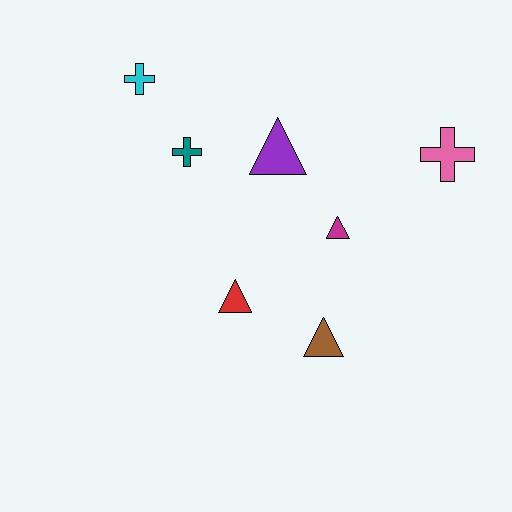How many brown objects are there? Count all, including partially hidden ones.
There is 1 brown object.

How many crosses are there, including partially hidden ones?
There are 3 crosses.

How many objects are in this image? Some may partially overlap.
There are 7 objects.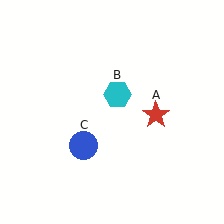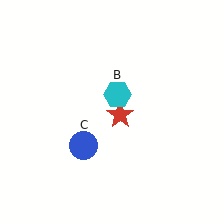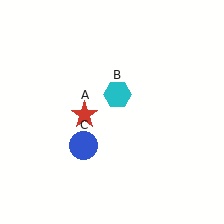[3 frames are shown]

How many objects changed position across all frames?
1 object changed position: red star (object A).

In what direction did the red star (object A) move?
The red star (object A) moved left.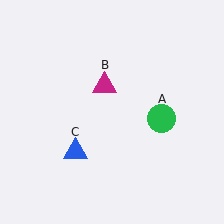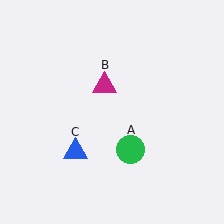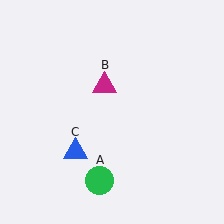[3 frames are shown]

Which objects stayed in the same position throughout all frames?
Magenta triangle (object B) and blue triangle (object C) remained stationary.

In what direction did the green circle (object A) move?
The green circle (object A) moved down and to the left.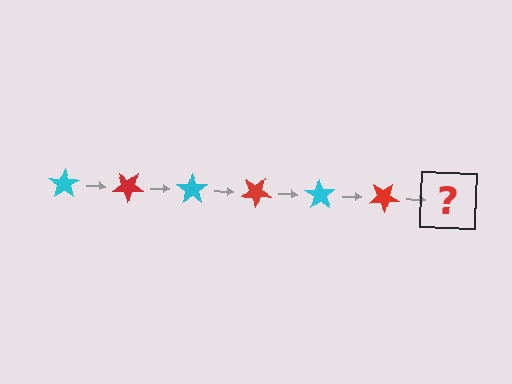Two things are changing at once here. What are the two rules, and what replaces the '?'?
The two rules are that it rotates 35 degrees each step and the color cycles through cyan and red. The '?' should be a cyan star, rotated 210 degrees from the start.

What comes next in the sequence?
The next element should be a cyan star, rotated 210 degrees from the start.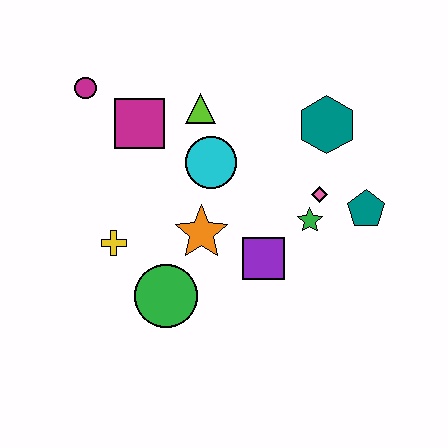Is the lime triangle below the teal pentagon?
No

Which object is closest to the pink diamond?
The green star is closest to the pink diamond.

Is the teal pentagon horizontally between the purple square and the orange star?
No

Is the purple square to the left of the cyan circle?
No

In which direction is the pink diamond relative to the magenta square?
The pink diamond is to the right of the magenta square.